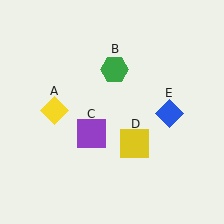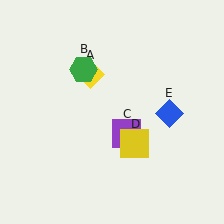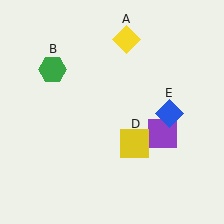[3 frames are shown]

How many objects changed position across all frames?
3 objects changed position: yellow diamond (object A), green hexagon (object B), purple square (object C).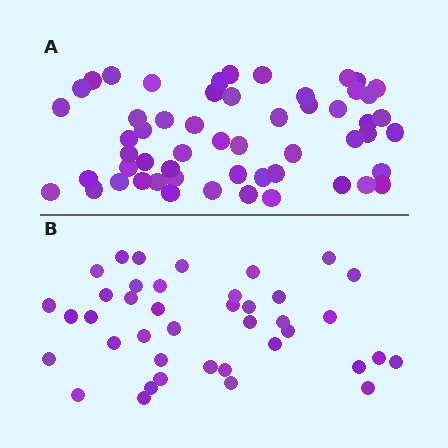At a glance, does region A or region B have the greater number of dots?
Region A (the top region) has more dots.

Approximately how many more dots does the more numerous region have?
Region A has approximately 15 more dots than region B.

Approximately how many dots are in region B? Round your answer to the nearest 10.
About 40 dots.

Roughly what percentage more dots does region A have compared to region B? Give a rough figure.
About 40% more.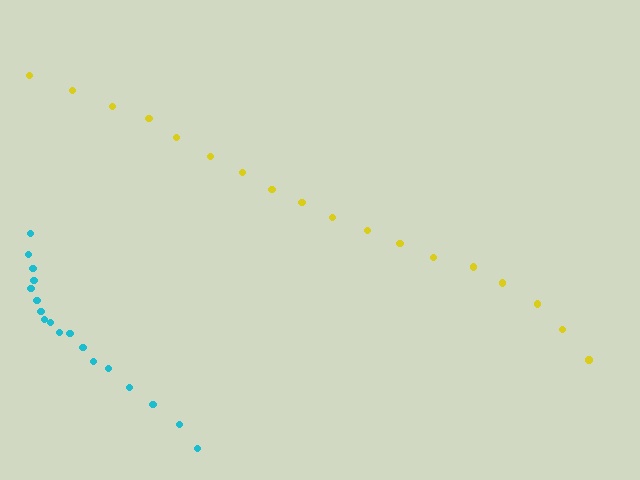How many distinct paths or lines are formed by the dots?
There are 2 distinct paths.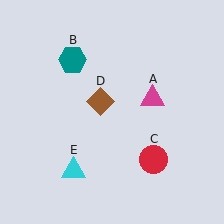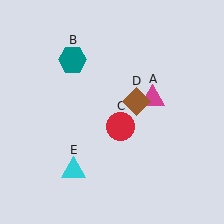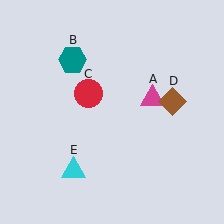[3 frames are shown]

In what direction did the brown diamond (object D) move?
The brown diamond (object D) moved right.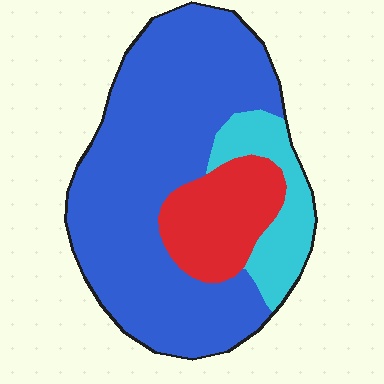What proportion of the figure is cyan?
Cyan covers 14% of the figure.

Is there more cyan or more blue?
Blue.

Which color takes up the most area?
Blue, at roughly 70%.